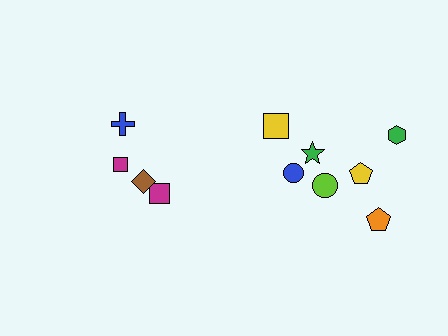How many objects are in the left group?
There are 4 objects.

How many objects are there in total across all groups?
There are 11 objects.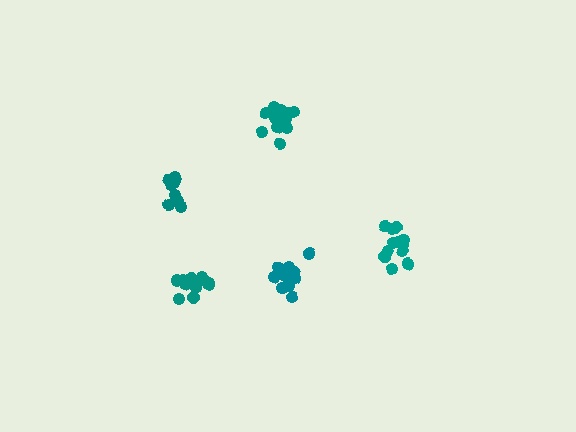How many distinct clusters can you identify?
There are 5 distinct clusters.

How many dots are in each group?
Group 1: 10 dots, Group 2: 15 dots, Group 3: 12 dots, Group 4: 13 dots, Group 5: 12 dots (62 total).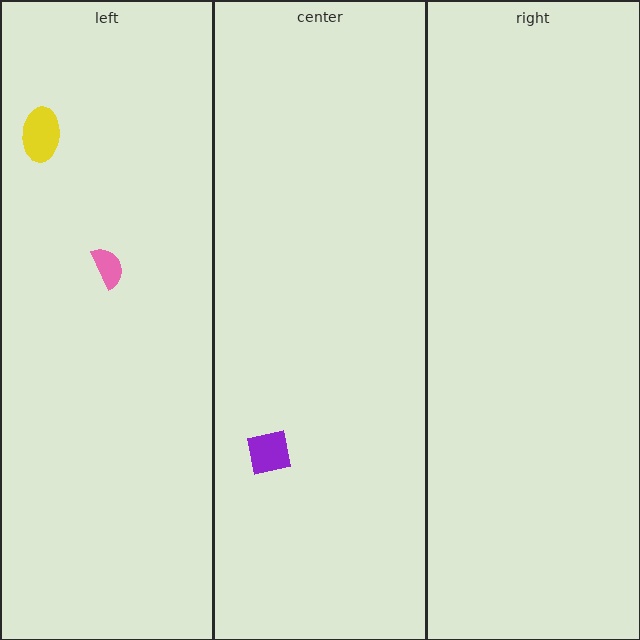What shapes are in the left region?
The yellow ellipse, the pink semicircle.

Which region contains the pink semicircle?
The left region.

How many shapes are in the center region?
1.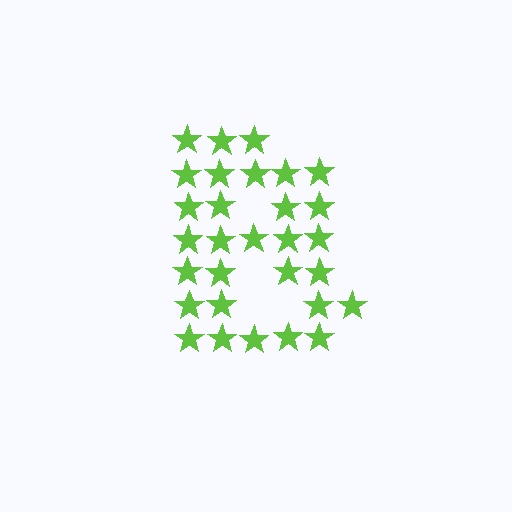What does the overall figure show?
The overall figure shows the letter B.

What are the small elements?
The small elements are stars.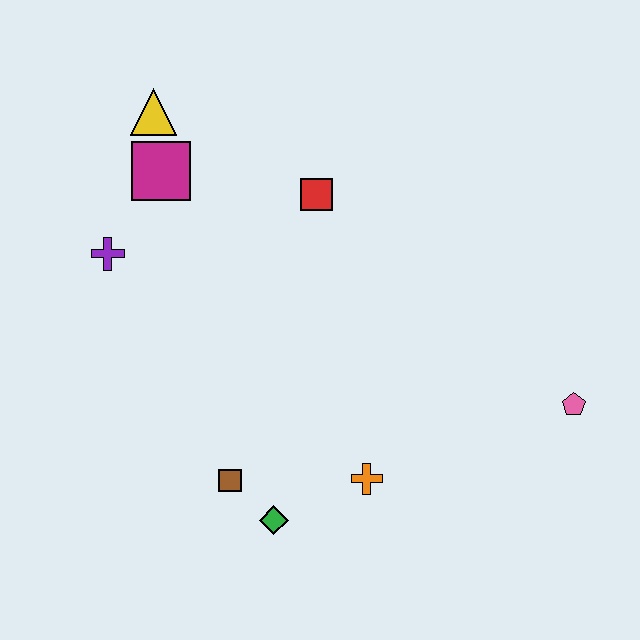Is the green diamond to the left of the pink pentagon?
Yes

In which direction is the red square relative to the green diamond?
The red square is above the green diamond.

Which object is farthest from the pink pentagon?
The yellow triangle is farthest from the pink pentagon.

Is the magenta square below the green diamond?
No